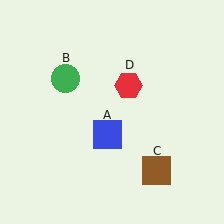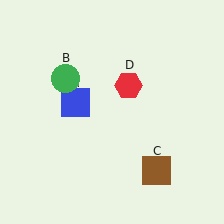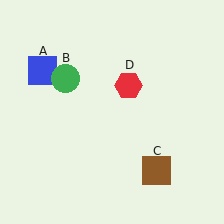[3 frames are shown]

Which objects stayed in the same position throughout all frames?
Green circle (object B) and brown square (object C) and red hexagon (object D) remained stationary.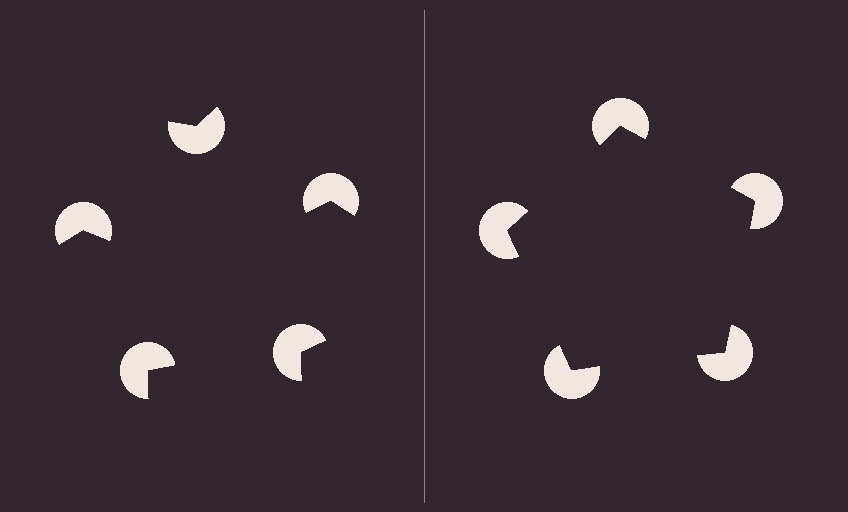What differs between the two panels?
The pac-man discs are positioned identically on both sides; only the wedge orientations differ. On the right they align to a pentagon; on the left they are misaligned.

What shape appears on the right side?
An illusory pentagon.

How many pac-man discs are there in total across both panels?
10 — 5 on each side.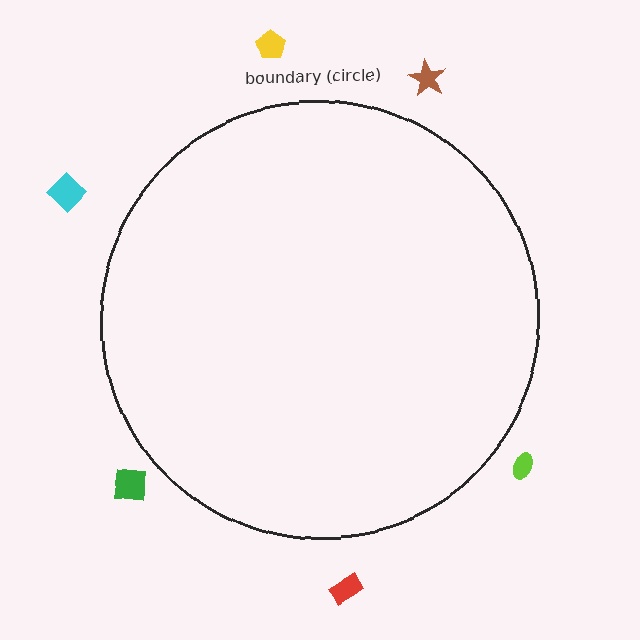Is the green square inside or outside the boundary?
Outside.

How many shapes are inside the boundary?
0 inside, 6 outside.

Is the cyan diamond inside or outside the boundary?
Outside.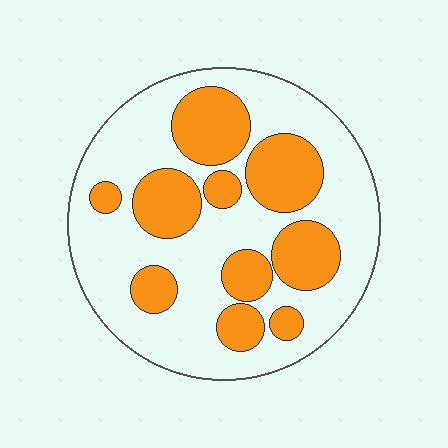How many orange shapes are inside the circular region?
10.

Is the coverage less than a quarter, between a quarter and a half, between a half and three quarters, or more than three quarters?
Between a quarter and a half.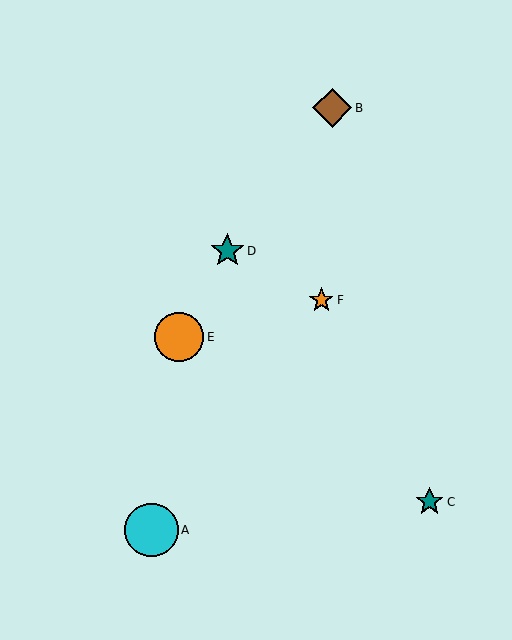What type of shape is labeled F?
Shape F is an orange star.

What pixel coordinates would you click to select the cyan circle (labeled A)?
Click at (151, 530) to select the cyan circle A.